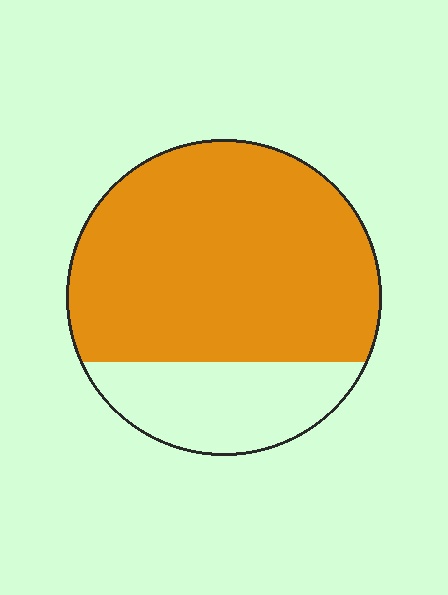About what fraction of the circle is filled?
About three quarters (3/4).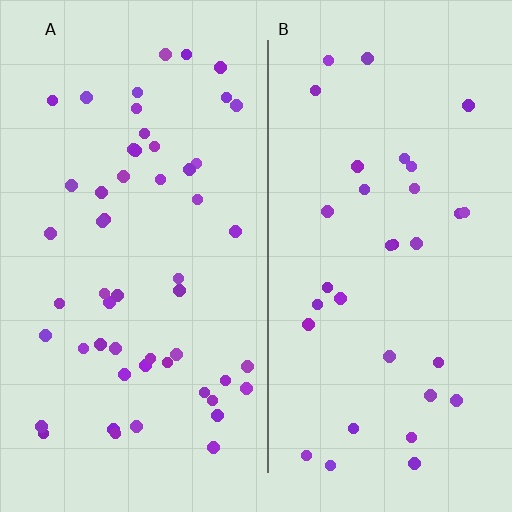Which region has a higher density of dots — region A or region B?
A (the left).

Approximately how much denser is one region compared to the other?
Approximately 1.6× — region A over region B.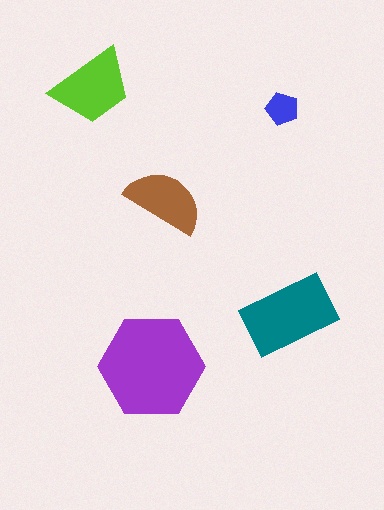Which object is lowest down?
The purple hexagon is bottommost.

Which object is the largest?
The purple hexagon.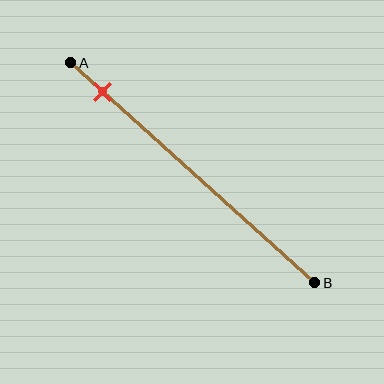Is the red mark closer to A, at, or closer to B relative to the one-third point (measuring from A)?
The red mark is closer to point A than the one-third point of segment AB.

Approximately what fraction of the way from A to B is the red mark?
The red mark is approximately 15% of the way from A to B.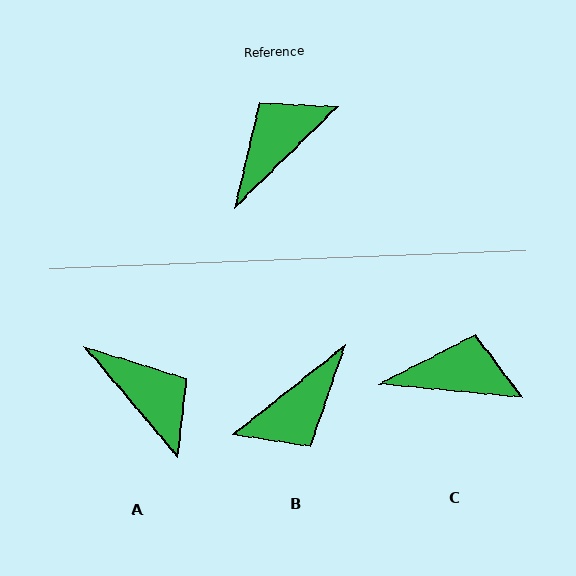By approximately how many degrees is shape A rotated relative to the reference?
Approximately 94 degrees clockwise.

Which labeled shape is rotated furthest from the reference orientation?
B, about 174 degrees away.